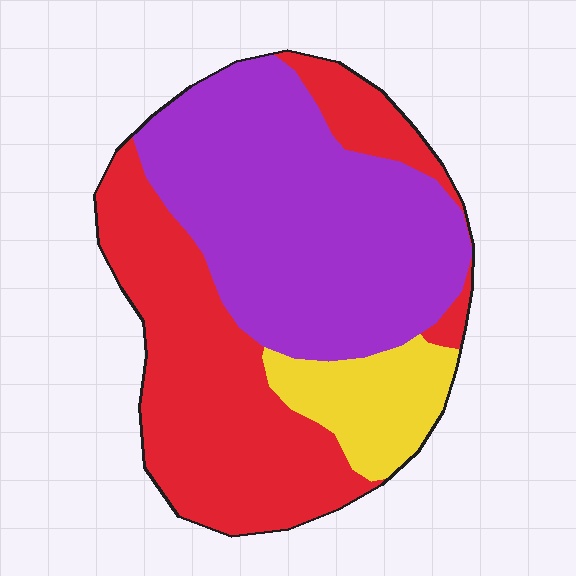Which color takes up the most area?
Purple, at roughly 45%.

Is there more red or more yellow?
Red.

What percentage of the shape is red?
Red takes up about two fifths (2/5) of the shape.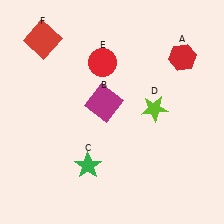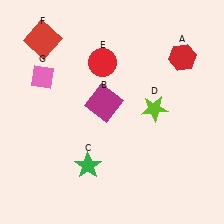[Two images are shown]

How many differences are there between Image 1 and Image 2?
There is 1 difference between the two images.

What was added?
A pink diamond (G) was added in Image 2.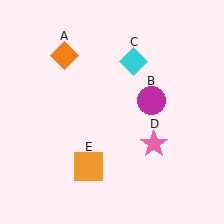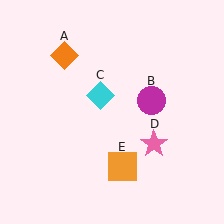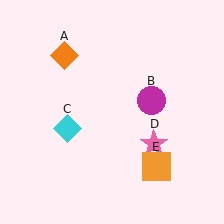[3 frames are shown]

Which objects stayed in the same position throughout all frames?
Orange diamond (object A) and magenta circle (object B) and pink star (object D) remained stationary.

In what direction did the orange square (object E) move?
The orange square (object E) moved right.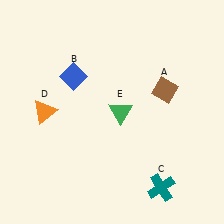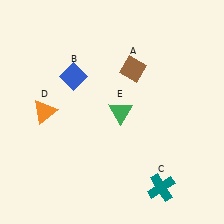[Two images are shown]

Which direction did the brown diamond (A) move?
The brown diamond (A) moved left.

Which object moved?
The brown diamond (A) moved left.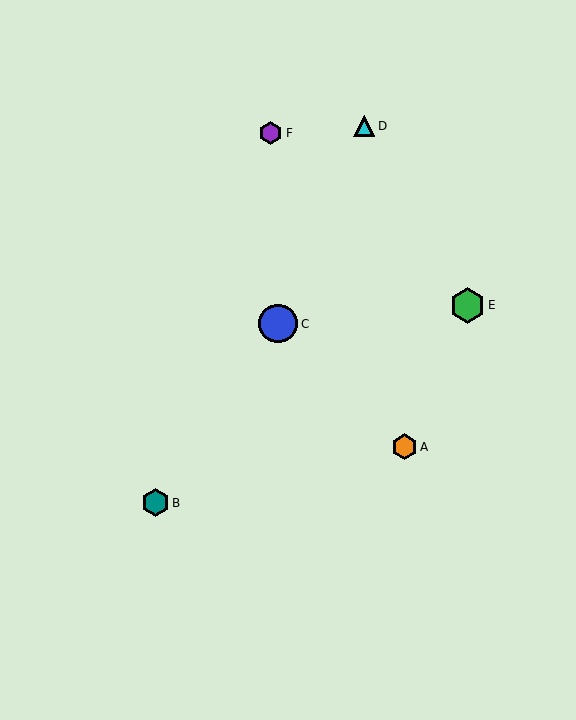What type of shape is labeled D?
Shape D is a cyan triangle.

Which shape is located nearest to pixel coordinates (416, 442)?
The orange hexagon (labeled A) at (405, 447) is nearest to that location.